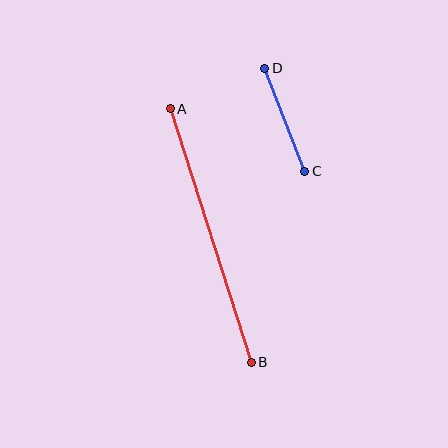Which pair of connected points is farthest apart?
Points A and B are farthest apart.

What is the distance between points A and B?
The distance is approximately 266 pixels.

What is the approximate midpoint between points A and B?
The midpoint is at approximately (211, 235) pixels.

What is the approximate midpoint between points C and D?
The midpoint is at approximately (285, 120) pixels.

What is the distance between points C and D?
The distance is approximately 110 pixels.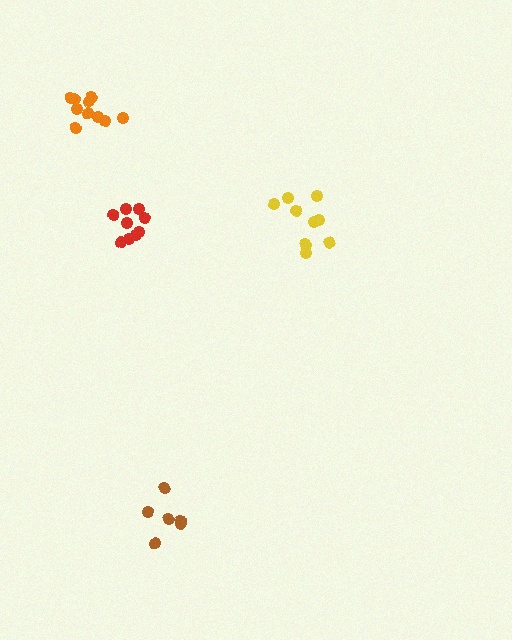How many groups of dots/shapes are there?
There are 4 groups.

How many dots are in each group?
Group 1: 10 dots, Group 2: 9 dots, Group 3: 10 dots, Group 4: 6 dots (35 total).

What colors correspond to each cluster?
The clusters are colored: red, yellow, orange, brown.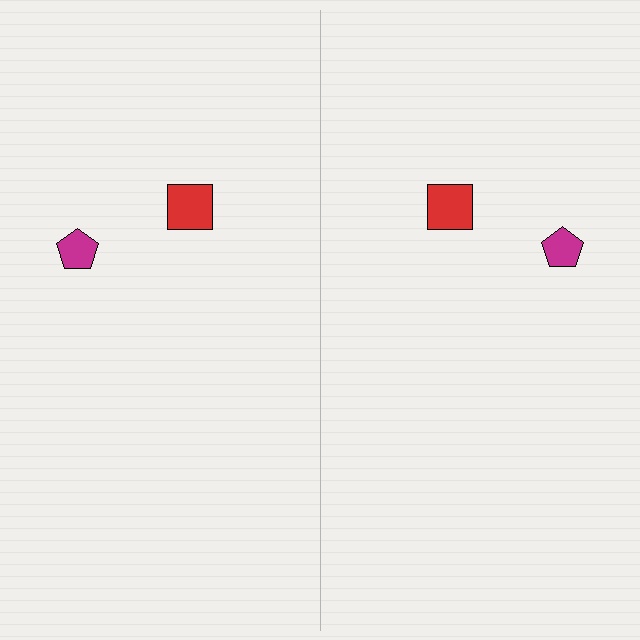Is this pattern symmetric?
Yes, this pattern has bilateral (reflection) symmetry.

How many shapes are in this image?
There are 4 shapes in this image.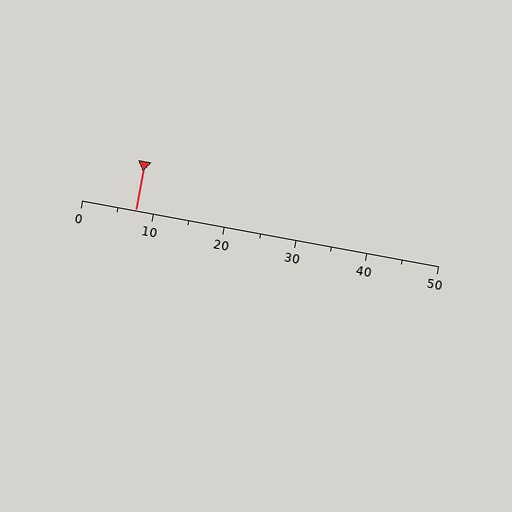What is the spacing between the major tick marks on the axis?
The major ticks are spaced 10 apart.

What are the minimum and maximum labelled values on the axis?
The axis runs from 0 to 50.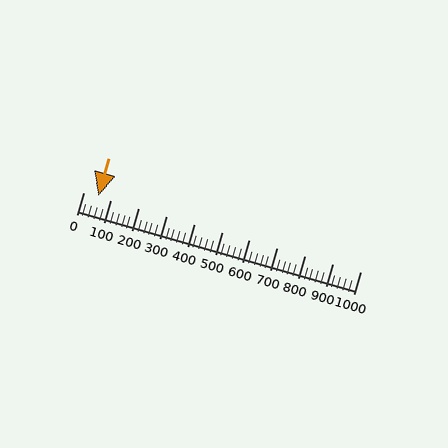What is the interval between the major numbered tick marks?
The major tick marks are spaced 100 units apart.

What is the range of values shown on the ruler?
The ruler shows values from 0 to 1000.